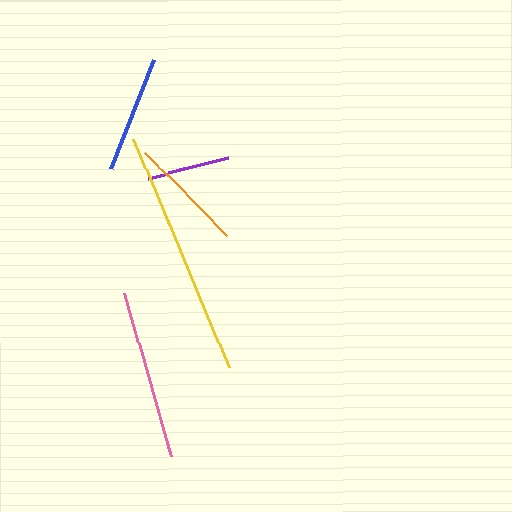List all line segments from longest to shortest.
From longest to shortest: yellow, pink, blue, orange, purple.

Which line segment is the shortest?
The purple line is the shortest at approximately 84 pixels.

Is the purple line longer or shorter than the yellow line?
The yellow line is longer than the purple line.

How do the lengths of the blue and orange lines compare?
The blue and orange lines are approximately the same length.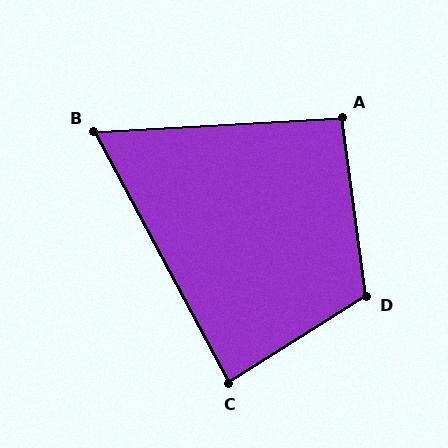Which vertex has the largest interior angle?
D, at approximately 115 degrees.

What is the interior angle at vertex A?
Approximately 94 degrees (approximately right).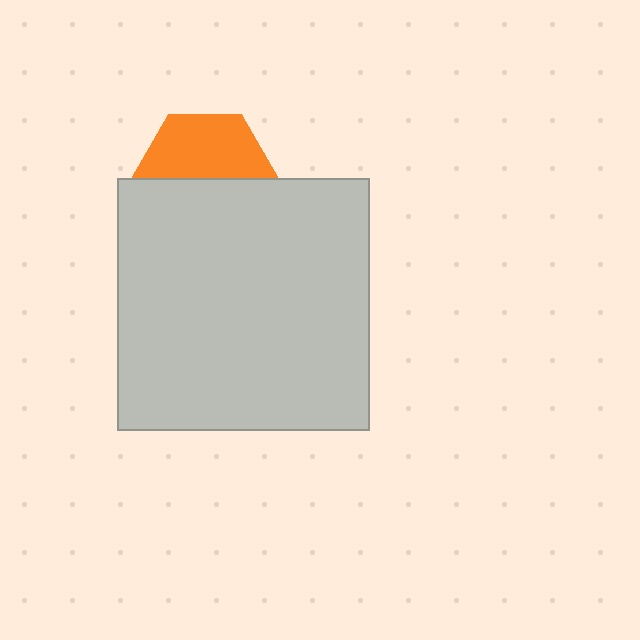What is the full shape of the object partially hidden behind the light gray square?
The partially hidden object is an orange hexagon.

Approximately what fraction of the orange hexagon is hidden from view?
Roughly 51% of the orange hexagon is hidden behind the light gray square.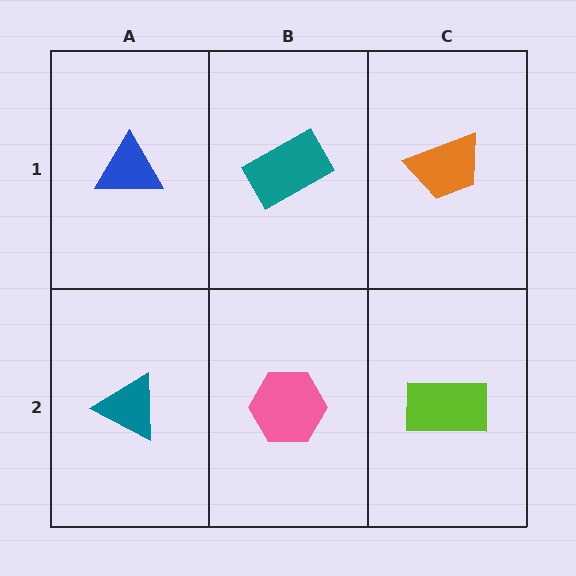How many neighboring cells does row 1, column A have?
2.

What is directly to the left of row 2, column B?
A teal triangle.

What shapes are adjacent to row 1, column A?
A teal triangle (row 2, column A), a teal rectangle (row 1, column B).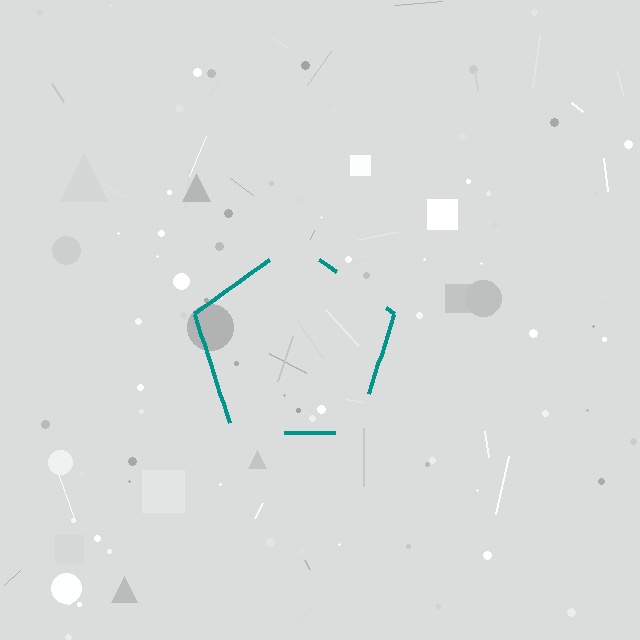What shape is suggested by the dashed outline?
The dashed outline suggests a pentagon.